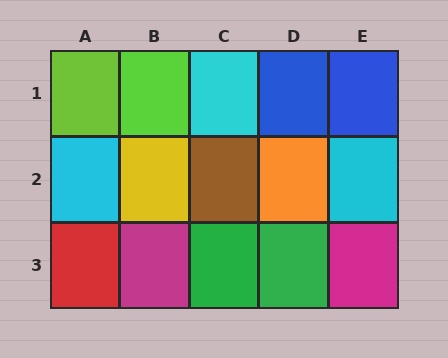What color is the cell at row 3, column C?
Green.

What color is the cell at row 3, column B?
Magenta.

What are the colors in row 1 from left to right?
Lime, lime, cyan, blue, blue.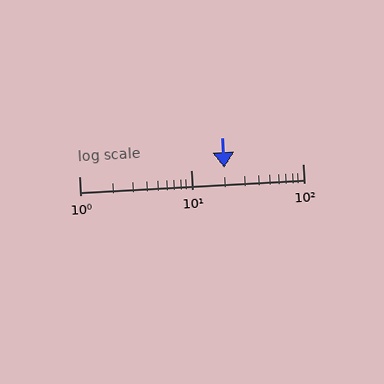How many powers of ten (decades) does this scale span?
The scale spans 2 decades, from 1 to 100.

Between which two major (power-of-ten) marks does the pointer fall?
The pointer is between 10 and 100.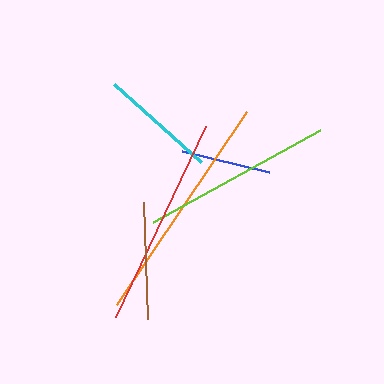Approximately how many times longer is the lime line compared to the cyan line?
The lime line is approximately 1.6 times the length of the cyan line.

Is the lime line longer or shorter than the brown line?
The lime line is longer than the brown line.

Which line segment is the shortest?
The blue line is the shortest at approximately 90 pixels.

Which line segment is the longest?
The orange line is the longest at approximately 232 pixels.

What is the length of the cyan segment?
The cyan segment is approximately 116 pixels long.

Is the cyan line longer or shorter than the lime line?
The lime line is longer than the cyan line.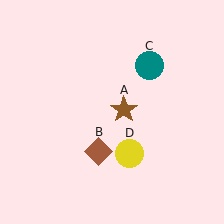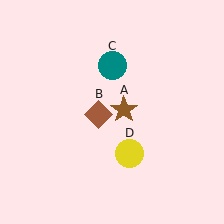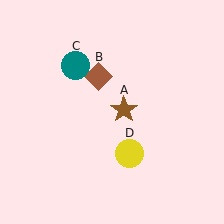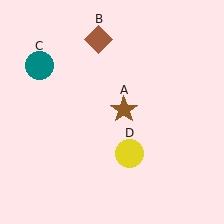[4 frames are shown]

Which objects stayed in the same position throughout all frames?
Brown star (object A) and yellow circle (object D) remained stationary.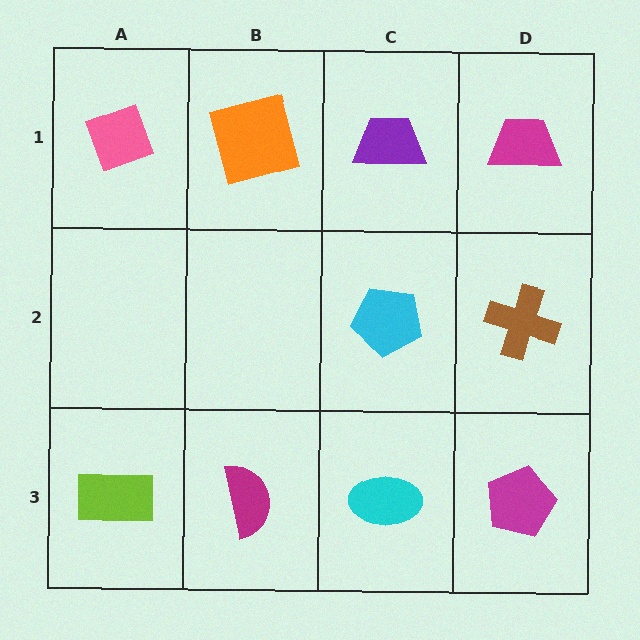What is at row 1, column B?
An orange square.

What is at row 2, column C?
A cyan pentagon.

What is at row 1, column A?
A pink diamond.